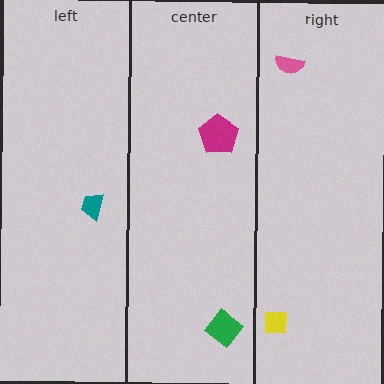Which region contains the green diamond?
The center region.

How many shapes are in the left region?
1.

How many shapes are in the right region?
2.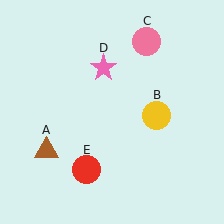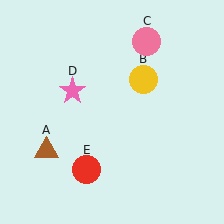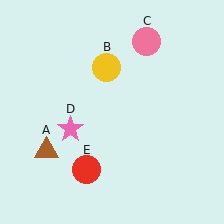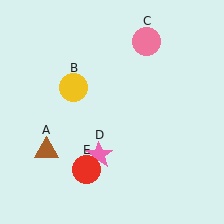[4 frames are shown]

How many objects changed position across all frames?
2 objects changed position: yellow circle (object B), pink star (object D).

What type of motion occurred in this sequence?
The yellow circle (object B), pink star (object D) rotated counterclockwise around the center of the scene.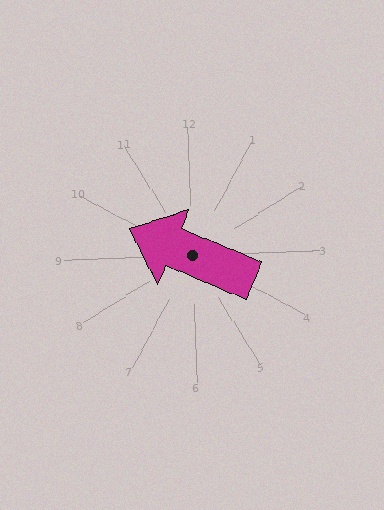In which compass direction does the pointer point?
Northwest.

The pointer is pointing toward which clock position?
Roughly 10 o'clock.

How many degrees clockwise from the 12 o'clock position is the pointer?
Approximately 295 degrees.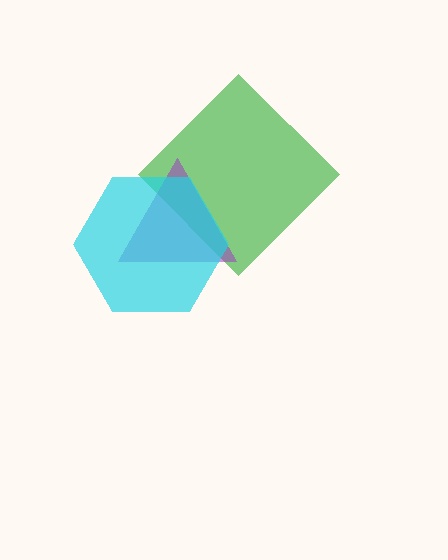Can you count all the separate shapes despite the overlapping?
Yes, there are 3 separate shapes.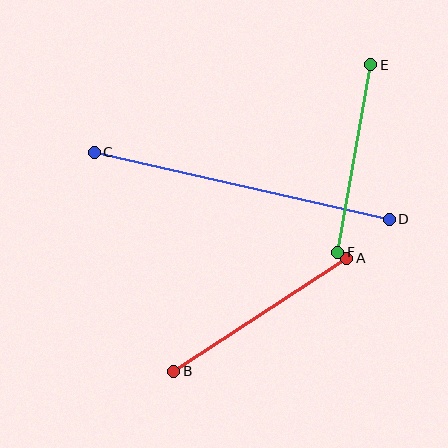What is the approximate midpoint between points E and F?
The midpoint is at approximately (354, 158) pixels.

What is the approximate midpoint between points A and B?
The midpoint is at approximately (260, 315) pixels.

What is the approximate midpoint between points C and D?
The midpoint is at approximately (242, 186) pixels.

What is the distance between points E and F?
The distance is approximately 191 pixels.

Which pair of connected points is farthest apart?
Points C and D are farthest apart.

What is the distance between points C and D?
The distance is approximately 303 pixels.